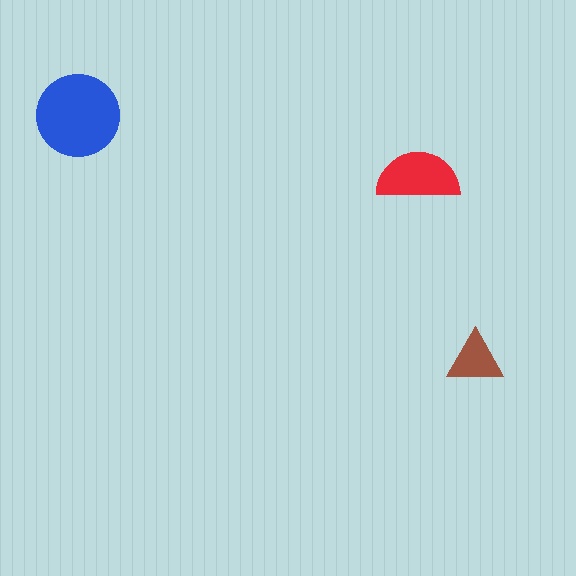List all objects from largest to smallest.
The blue circle, the red semicircle, the brown triangle.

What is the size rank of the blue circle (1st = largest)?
1st.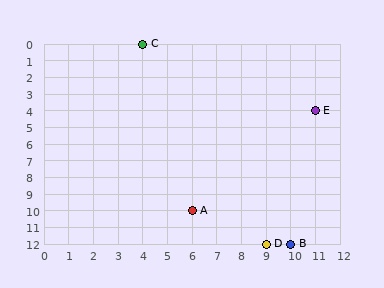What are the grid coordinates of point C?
Point C is at grid coordinates (4, 0).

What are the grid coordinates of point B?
Point B is at grid coordinates (10, 12).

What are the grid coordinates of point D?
Point D is at grid coordinates (9, 12).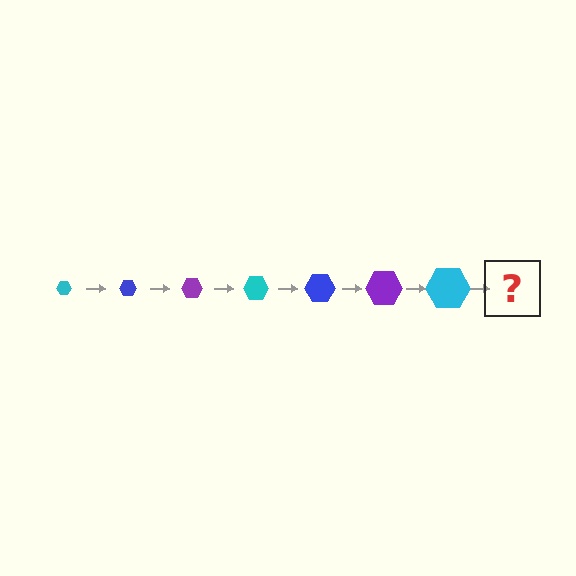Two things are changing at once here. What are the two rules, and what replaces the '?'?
The two rules are that the hexagon grows larger each step and the color cycles through cyan, blue, and purple. The '?' should be a blue hexagon, larger than the previous one.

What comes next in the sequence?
The next element should be a blue hexagon, larger than the previous one.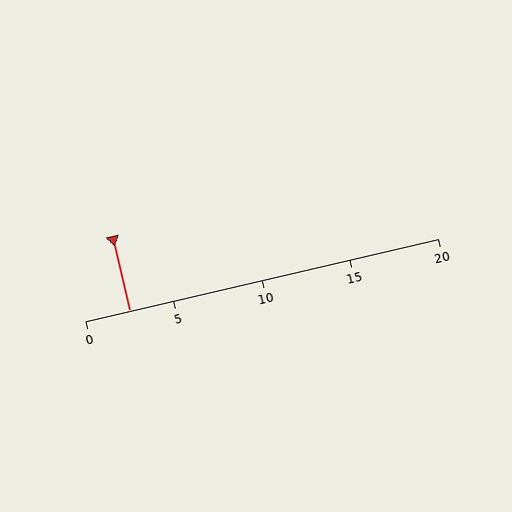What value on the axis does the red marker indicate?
The marker indicates approximately 2.5.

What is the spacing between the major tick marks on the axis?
The major ticks are spaced 5 apart.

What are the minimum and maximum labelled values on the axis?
The axis runs from 0 to 20.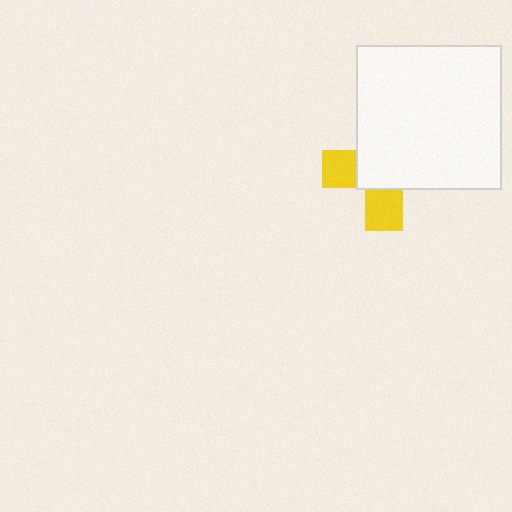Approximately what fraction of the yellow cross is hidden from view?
Roughly 64% of the yellow cross is hidden behind the white square.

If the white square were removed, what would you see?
You would see the complete yellow cross.